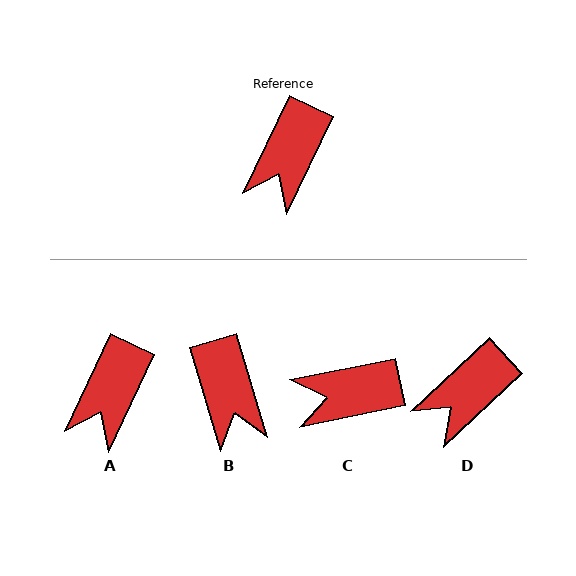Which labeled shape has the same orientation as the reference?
A.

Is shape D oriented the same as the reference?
No, it is off by about 22 degrees.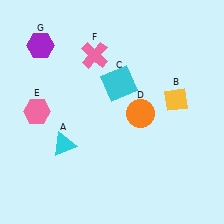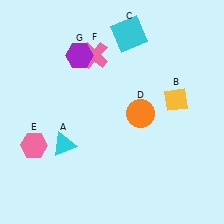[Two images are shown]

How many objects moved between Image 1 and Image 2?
3 objects moved between the two images.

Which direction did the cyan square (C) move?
The cyan square (C) moved up.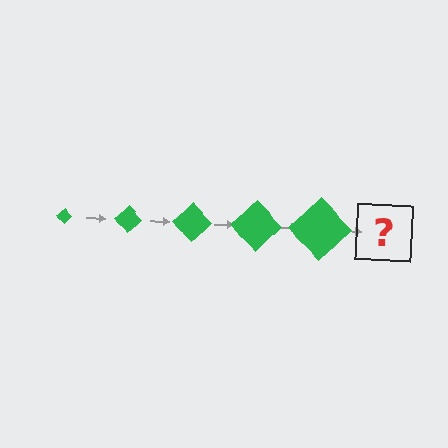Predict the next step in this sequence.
The next step is a green diamond, larger than the previous one.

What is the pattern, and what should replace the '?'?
The pattern is that the diamond gets progressively larger each step. The '?' should be a green diamond, larger than the previous one.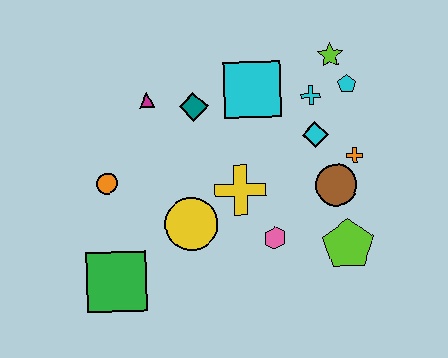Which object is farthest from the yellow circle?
The lime star is farthest from the yellow circle.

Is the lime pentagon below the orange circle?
Yes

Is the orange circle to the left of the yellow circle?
Yes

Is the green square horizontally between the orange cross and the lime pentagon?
No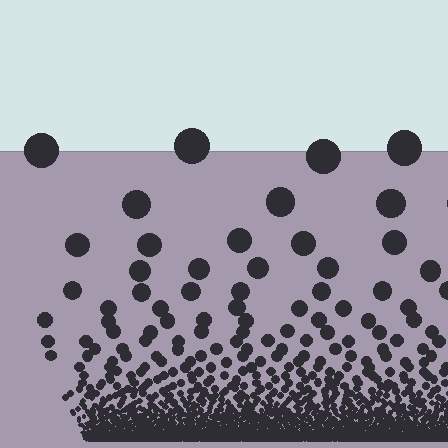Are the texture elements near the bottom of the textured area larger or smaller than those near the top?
Smaller. The gradient is inverted — elements near the bottom are smaller and denser.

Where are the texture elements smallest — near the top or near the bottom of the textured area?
Near the bottom.